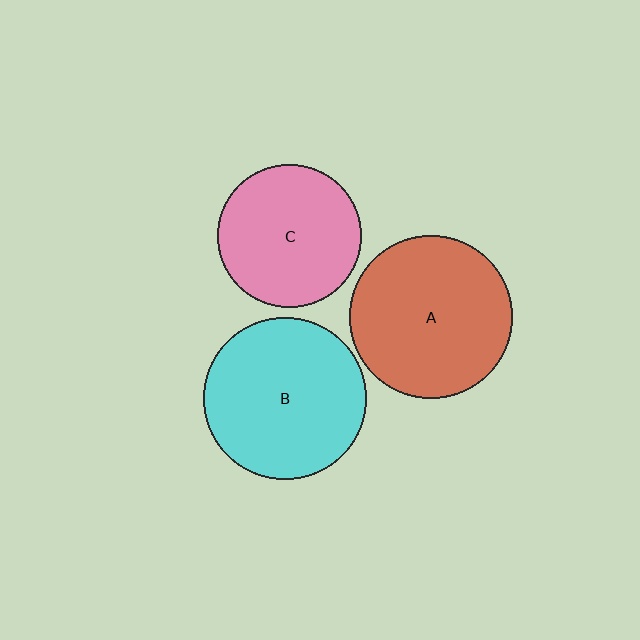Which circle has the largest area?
Circle B (cyan).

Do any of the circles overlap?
No, none of the circles overlap.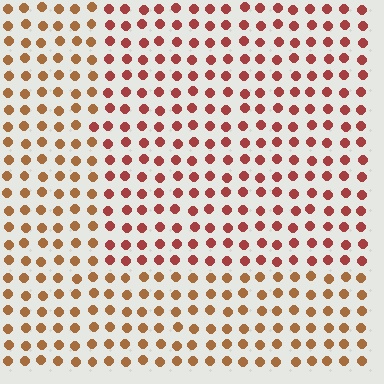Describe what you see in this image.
The image is filled with small brown elements in a uniform arrangement. A rectangle-shaped region is visible where the elements are tinted to a slightly different hue, forming a subtle color boundary.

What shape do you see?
I see a rectangle.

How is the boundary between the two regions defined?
The boundary is defined purely by a slight shift in hue (about 29 degrees). Spacing, size, and orientation are identical on both sides.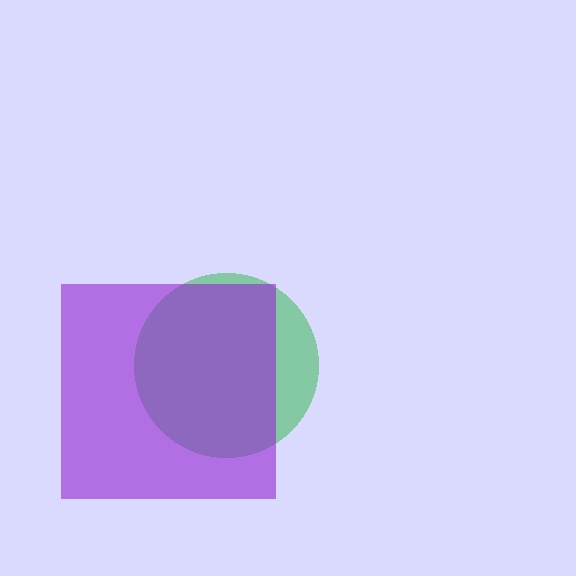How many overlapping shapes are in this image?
There are 2 overlapping shapes in the image.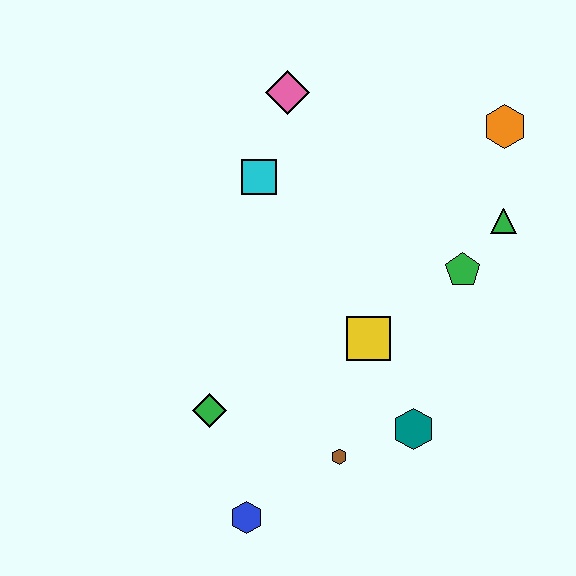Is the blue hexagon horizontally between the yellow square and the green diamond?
Yes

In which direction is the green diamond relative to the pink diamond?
The green diamond is below the pink diamond.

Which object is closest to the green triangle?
The green pentagon is closest to the green triangle.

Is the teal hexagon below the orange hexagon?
Yes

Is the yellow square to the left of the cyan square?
No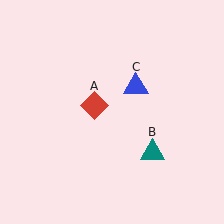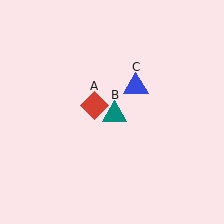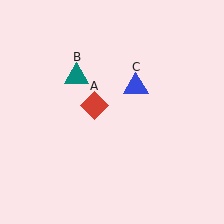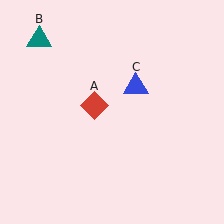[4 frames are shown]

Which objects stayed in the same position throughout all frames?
Red diamond (object A) and blue triangle (object C) remained stationary.